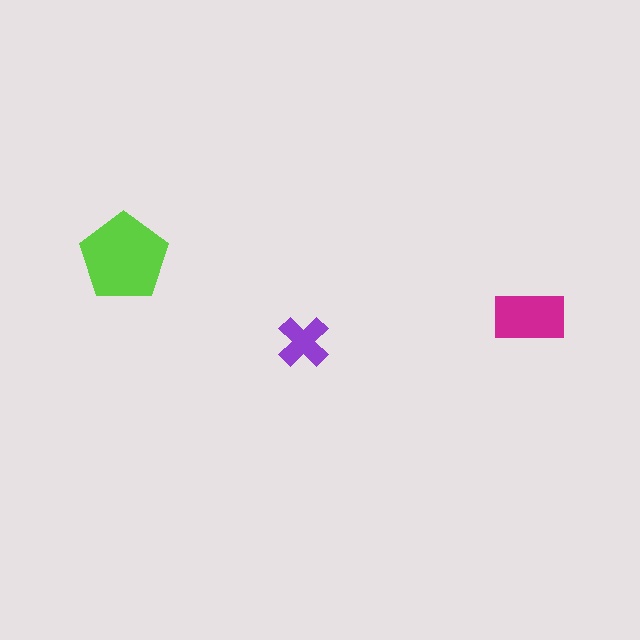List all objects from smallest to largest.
The purple cross, the magenta rectangle, the lime pentagon.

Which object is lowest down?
The purple cross is bottommost.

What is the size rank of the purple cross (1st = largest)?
3rd.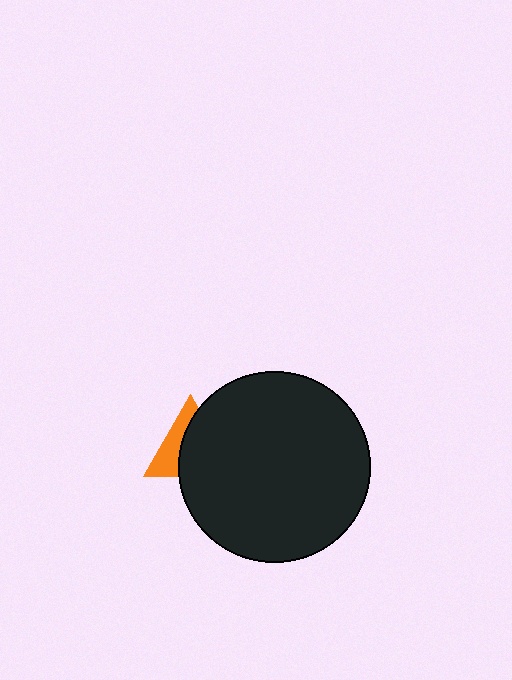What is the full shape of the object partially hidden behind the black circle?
The partially hidden object is an orange triangle.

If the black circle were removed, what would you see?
You would see the complete orange triangle.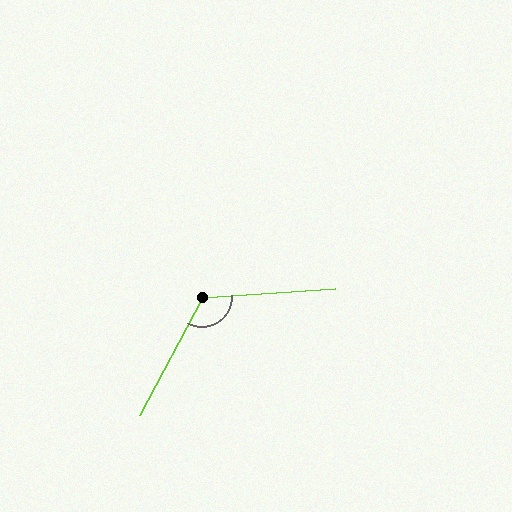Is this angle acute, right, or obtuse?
It is obtuse.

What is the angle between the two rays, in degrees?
Approximately 122 degrees.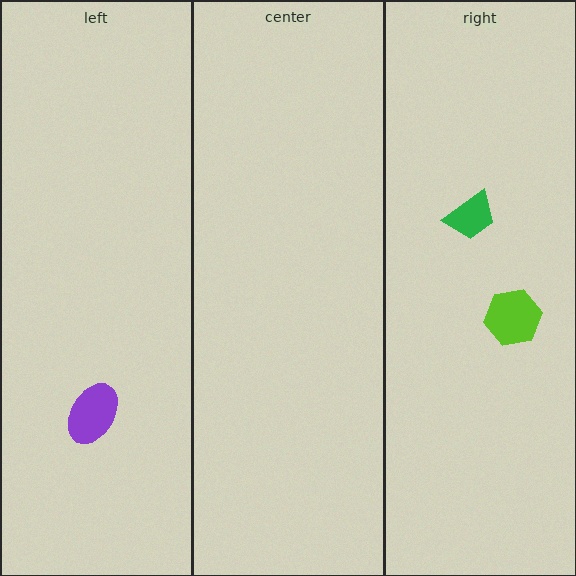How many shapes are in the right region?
2.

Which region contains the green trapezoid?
The right region.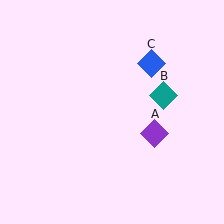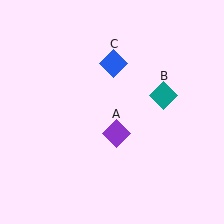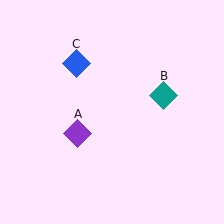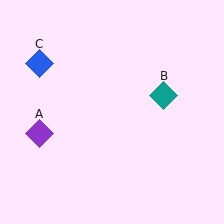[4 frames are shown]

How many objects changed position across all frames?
2 objects changed position: purple diamond (object A), blue diamond (object C).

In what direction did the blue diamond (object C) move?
The blue diamond (object C) moved left.